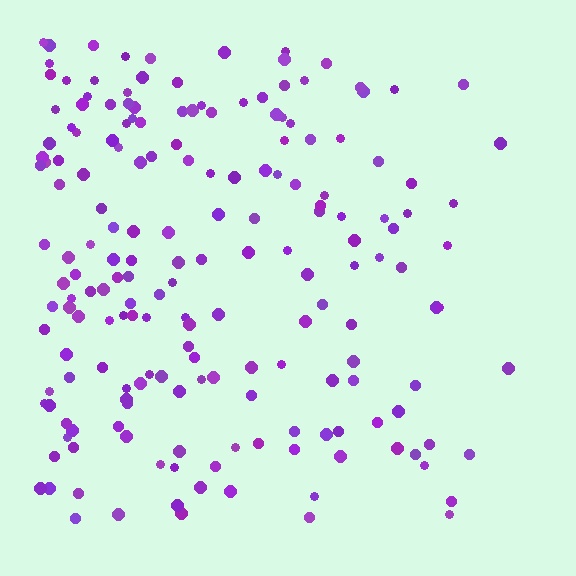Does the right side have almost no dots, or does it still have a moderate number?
Still a moderate number, just noticeably fewer than the left.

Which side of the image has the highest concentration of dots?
The left.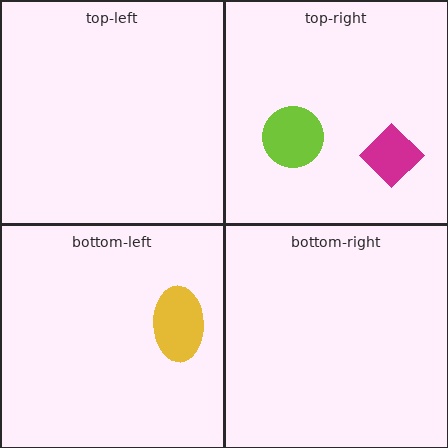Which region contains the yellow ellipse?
The bottom-left region.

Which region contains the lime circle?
The top-right region.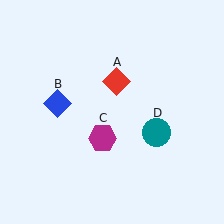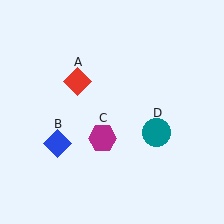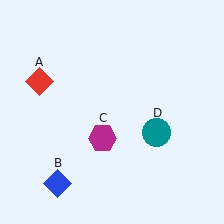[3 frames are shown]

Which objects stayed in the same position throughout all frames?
Magenta hexagon (object C) and teal circle (object D) remained stationary.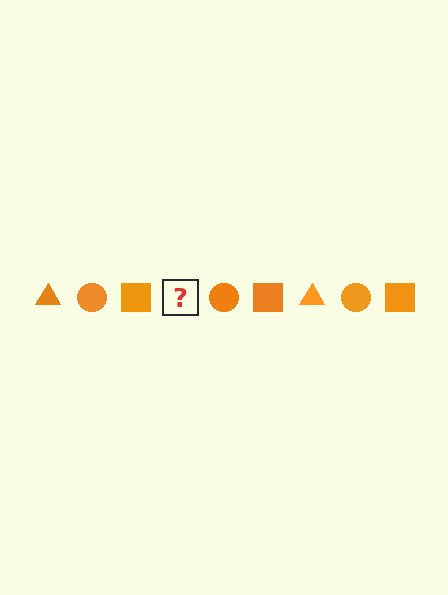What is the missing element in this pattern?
The missing element is an orange triangle.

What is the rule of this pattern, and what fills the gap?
The rule is that the pattern cycles through triangle, circle, square shapes in orange. The gap should be filled with an orange triangle.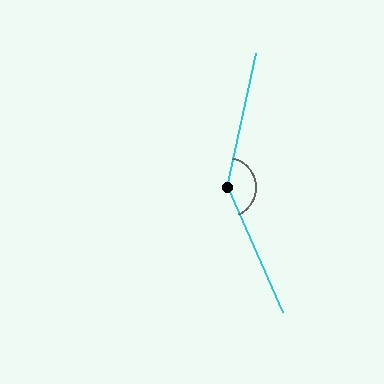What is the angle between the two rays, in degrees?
Approximately 144 degrees.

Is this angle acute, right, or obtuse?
It is obtuse.